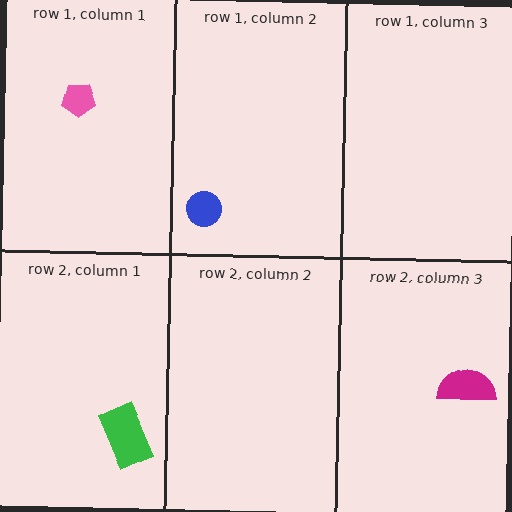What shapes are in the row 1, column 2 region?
The blue circle.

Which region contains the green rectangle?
The row 2, column 1 region.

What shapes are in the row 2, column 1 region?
The green rectangle.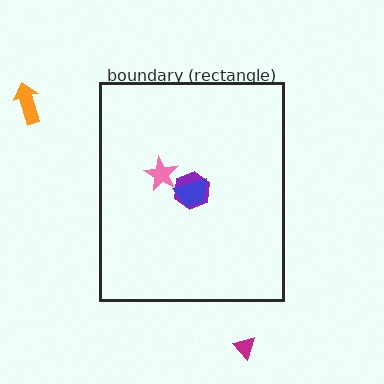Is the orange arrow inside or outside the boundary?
Outside.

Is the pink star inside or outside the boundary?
Inside.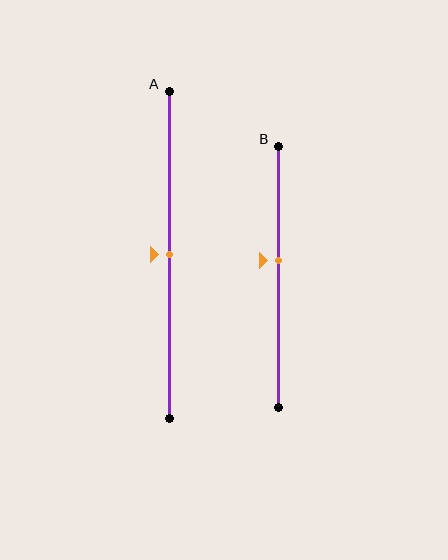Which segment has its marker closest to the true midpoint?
Segment A has its marker closest to the true midpoint.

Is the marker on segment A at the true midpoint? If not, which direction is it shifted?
Yes, the marker on segment A is at the true midpoint.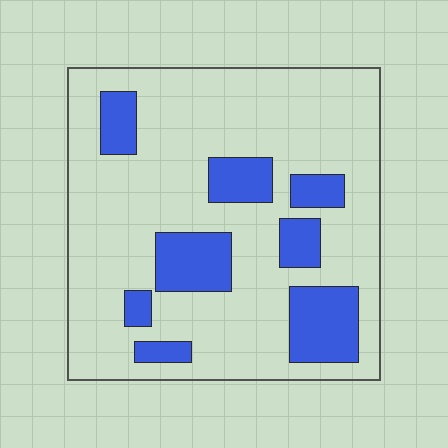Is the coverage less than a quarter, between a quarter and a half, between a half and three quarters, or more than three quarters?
Less than a quarter.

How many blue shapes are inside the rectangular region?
8.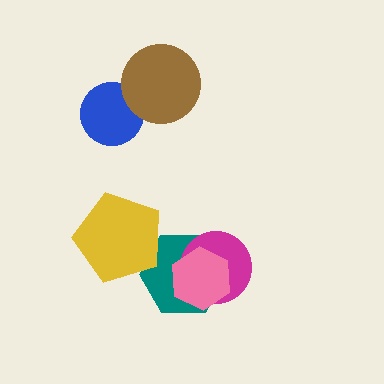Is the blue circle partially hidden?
Yes, it is partially covered by another shape.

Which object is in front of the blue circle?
The brown circle is in front of the blue circle.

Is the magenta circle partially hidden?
Yes, it is partially covered by another shape.